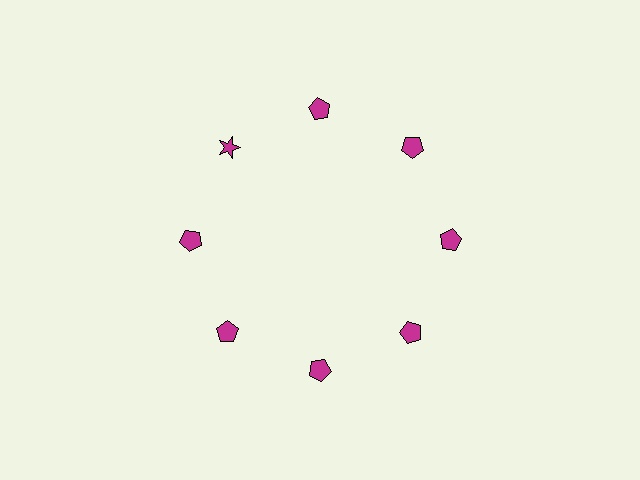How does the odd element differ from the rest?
It has a different shape: star instead of pentagon.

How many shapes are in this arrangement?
There are 8 shapes arranged in a ring pattern.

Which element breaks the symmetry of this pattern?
The magenta star at roughly the 10 o'clock position breaks the symmetry. All other shapes are magenta pentagons.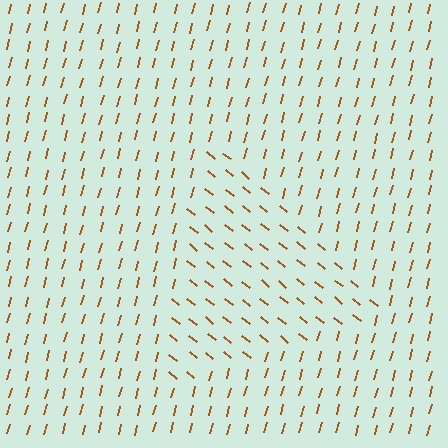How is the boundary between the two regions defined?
The boundary is defined purely by a change in line orientation (approximately 66 degrees difference). All lines are the same color and thickness.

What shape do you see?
I see a triangle.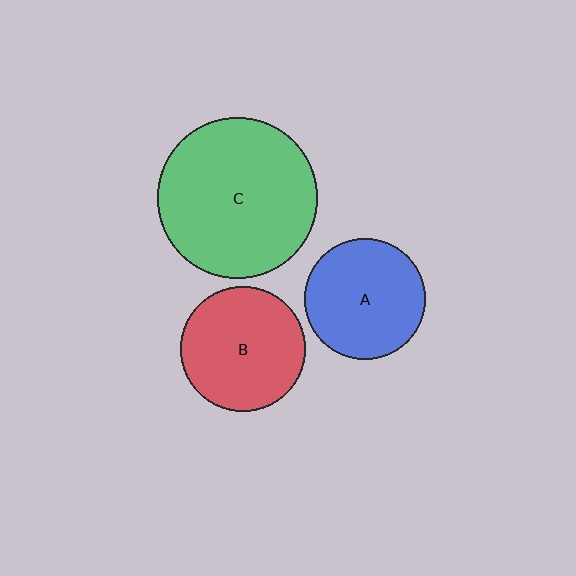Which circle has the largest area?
Circle C (green).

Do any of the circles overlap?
No, none of the circles overlap.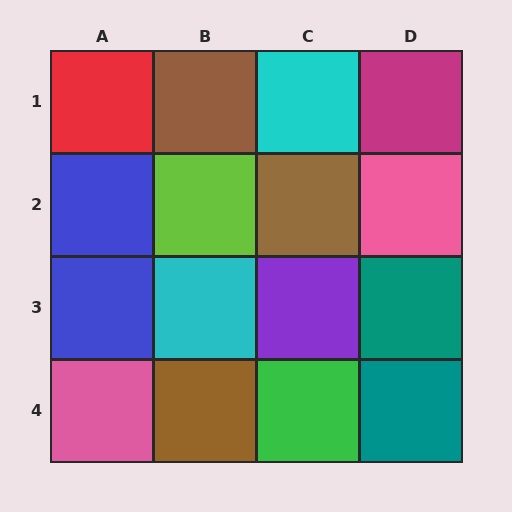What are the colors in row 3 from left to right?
Blue, cyan, purple, teal.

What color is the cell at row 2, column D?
Pink.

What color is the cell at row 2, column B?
Lime.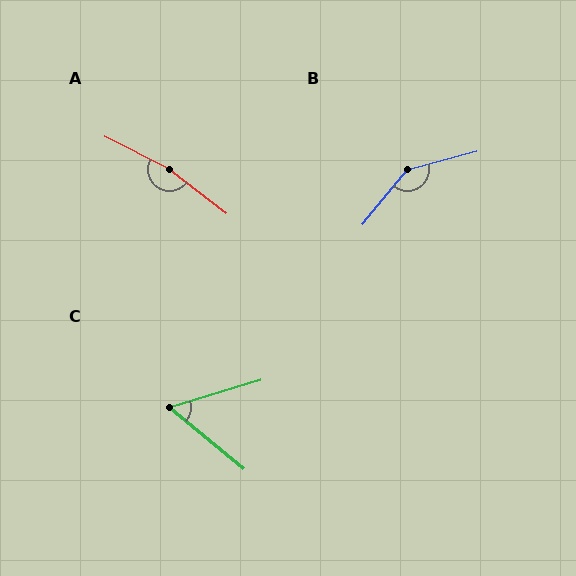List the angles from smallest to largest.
C (56°), B (144°), A (169°).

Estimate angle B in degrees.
Approximately 144 degrees.